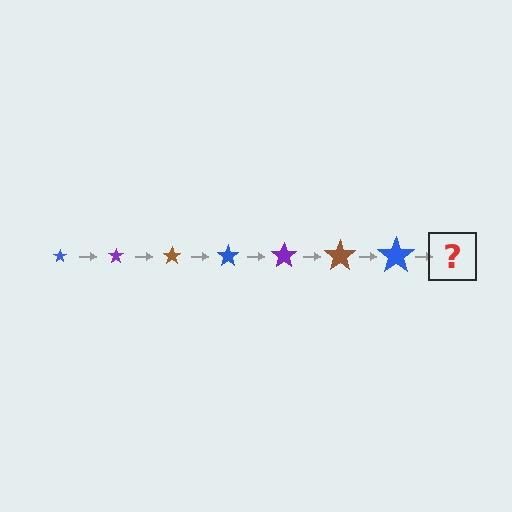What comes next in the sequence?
The next element should be a purple star, larger than the previous one.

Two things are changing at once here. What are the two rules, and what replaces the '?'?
The two rules are that the star grows larger each step and the color cycles through blue, purple, and brown. The '?' should be a purple star, larger than the previous one.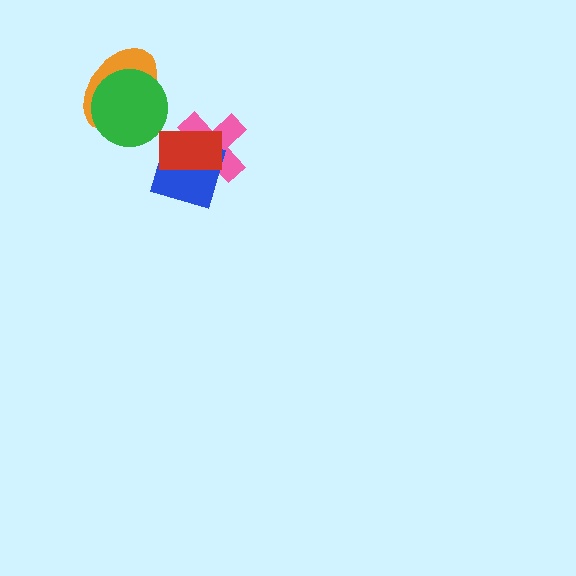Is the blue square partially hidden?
Yes, it is partially covered by another shape.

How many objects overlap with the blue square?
2 objects overlap with the blue square.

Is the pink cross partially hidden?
Yes, it is partially covered by another shape.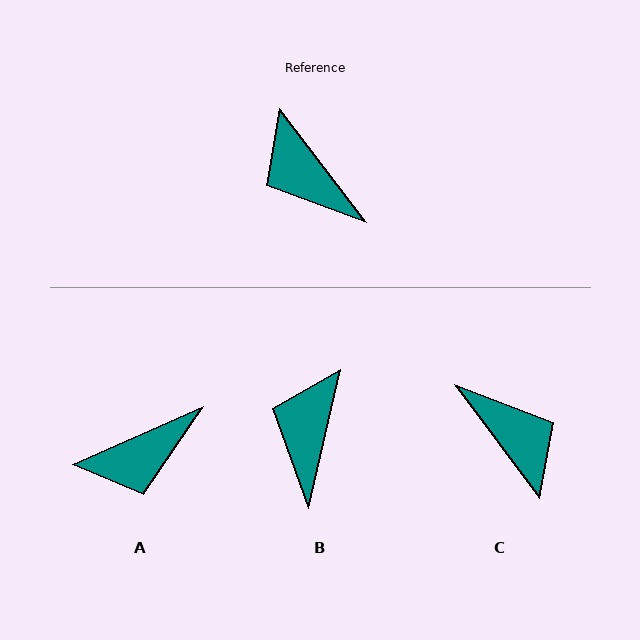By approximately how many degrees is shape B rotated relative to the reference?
Approximately 50 degrees clockwise.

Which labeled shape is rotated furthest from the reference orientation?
C, about 180 degrees away.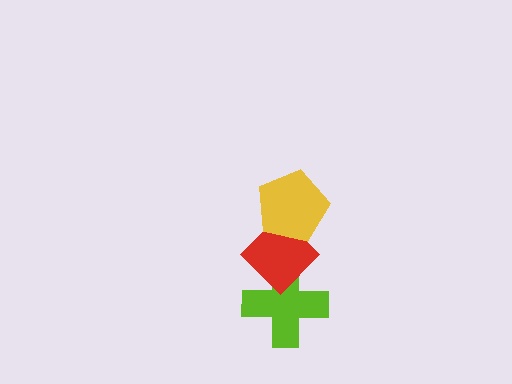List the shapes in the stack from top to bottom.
From top to bottom: the yellow pentagon, the red diamond, the lime cross.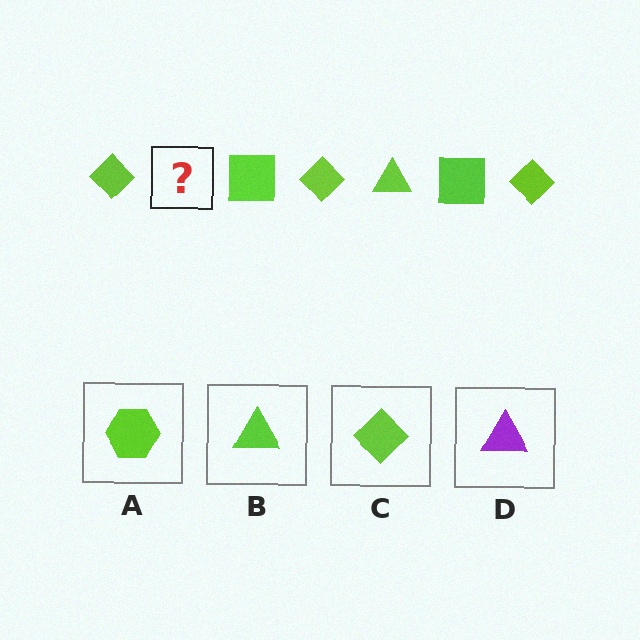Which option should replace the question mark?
Option B.